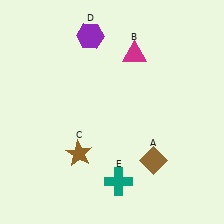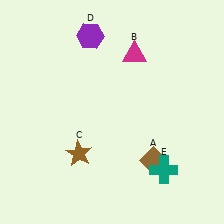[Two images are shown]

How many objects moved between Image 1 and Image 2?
1 object moved between the two images.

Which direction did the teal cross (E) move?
The teal cross (E) moved right.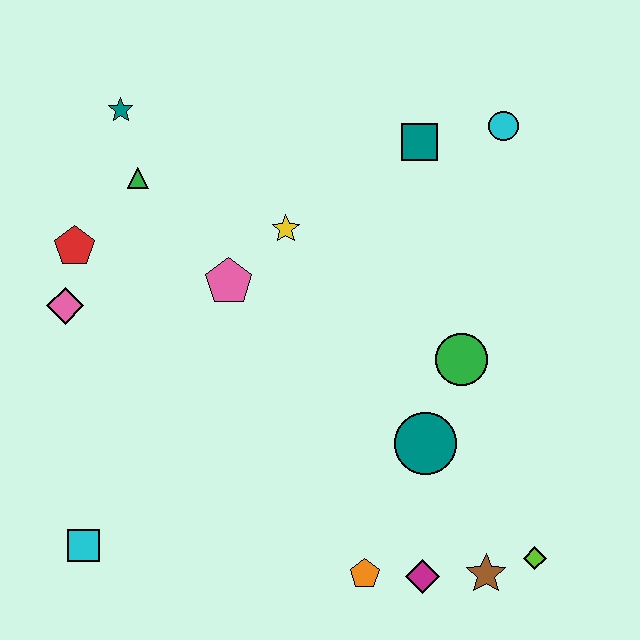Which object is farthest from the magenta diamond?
The teal star is farthest from the magenta diamond.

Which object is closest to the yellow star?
The pink pentagon is closest to the yellow star.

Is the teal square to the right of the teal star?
Yes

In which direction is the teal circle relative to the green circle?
The teal circle is below the green circle.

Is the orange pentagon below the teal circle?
Yes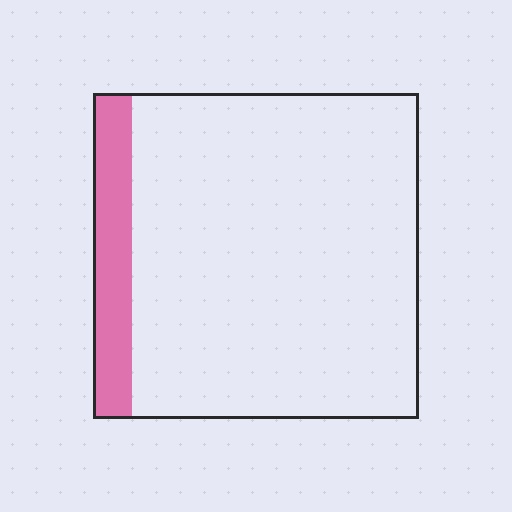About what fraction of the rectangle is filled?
About one eighth (1/8).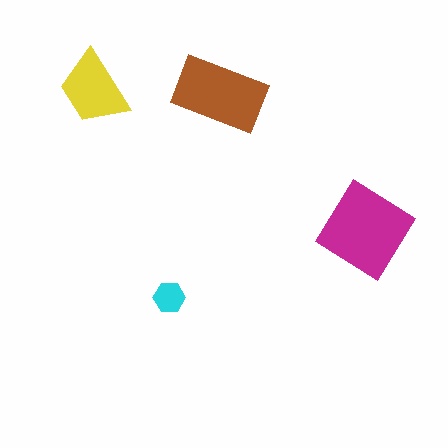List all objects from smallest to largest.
The cyan hexagon, the yellow trapezoid, the brown rectangle, the magenta diamond.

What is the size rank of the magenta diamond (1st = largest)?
1st.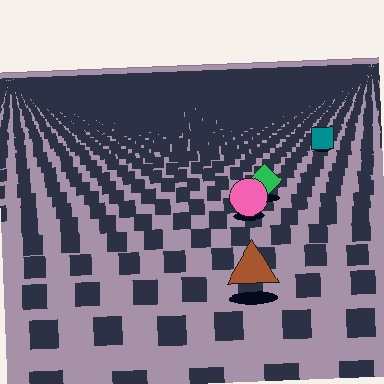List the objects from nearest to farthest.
From nearest to farthest: the brown triangle, the pink circle, the green diamond, the teal square.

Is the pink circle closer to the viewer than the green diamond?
Yes. The pink circle is closer — you can tell from the texture gradient: the ground texture is coarser near it.